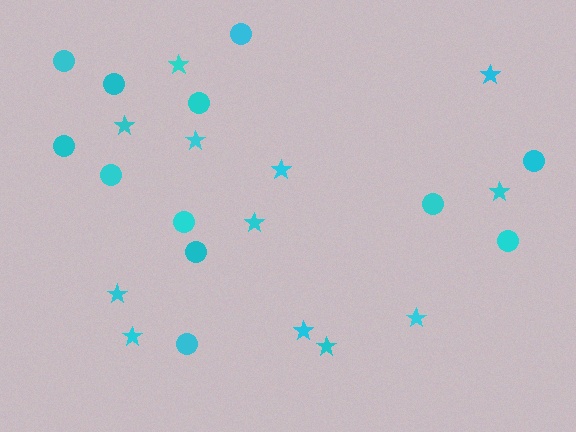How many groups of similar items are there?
There are 2 groups: one group of stars (12) and one group of circles (12).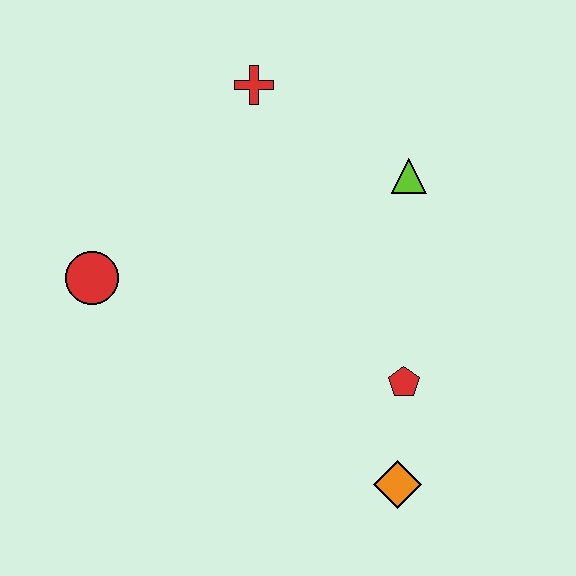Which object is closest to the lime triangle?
The red cross is closest to the lime triangle.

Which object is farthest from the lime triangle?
The red circle is farthest from the lime triangle.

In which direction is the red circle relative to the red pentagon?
The red circle is to the left of the red pentagon.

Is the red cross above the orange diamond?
Yes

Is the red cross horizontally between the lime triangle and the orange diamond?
No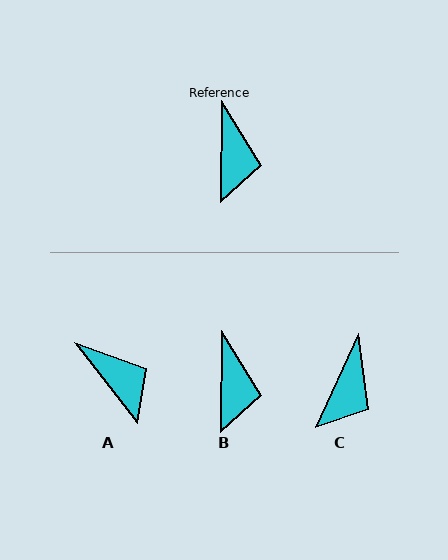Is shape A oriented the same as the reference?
No, it is off by about 38 degrees.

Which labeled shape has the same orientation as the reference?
B.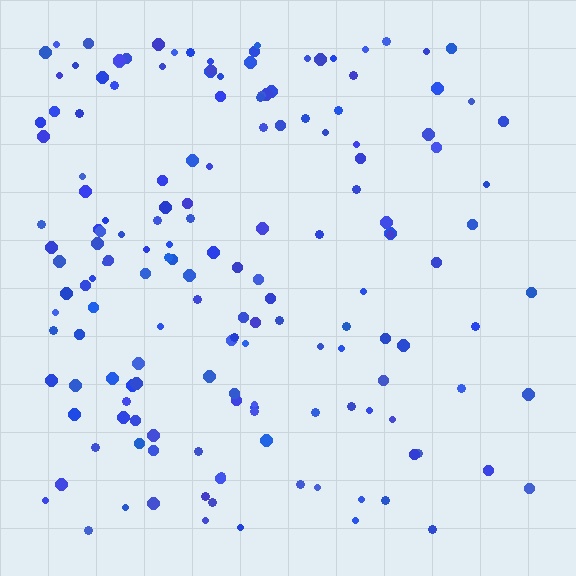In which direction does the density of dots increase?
From right to left, with the left side densest.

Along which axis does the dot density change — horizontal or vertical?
Horizontal.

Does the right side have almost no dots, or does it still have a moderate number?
Still a moderate number, just noticeably fewer than the left.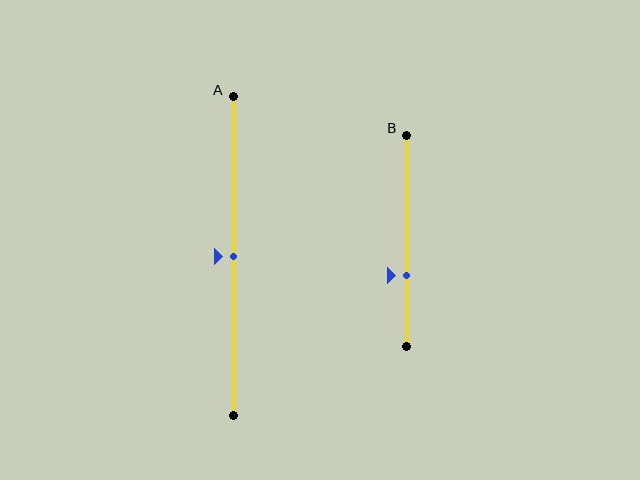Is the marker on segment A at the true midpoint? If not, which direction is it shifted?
Yes, the marker on segment A is at the true midpoint.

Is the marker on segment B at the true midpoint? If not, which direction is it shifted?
No, the marker on segment B is shifted downward by about 17% of the segment length.